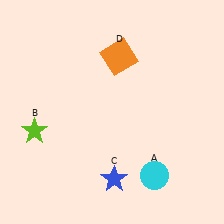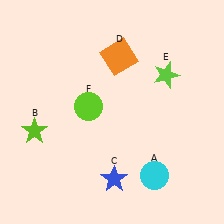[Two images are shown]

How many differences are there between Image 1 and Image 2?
There are 2 differences between the two images.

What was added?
A lime star (E), a lime circle (F) were added in Image 2.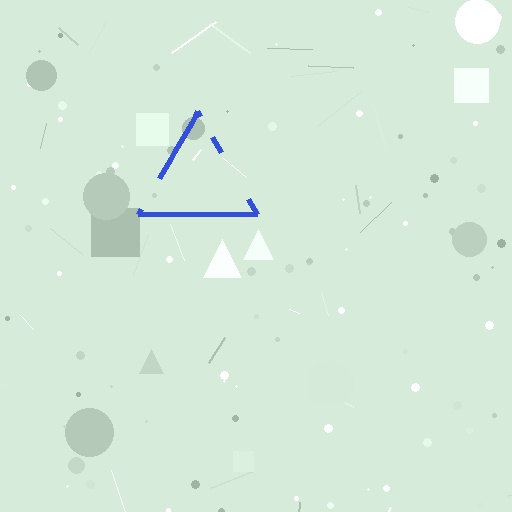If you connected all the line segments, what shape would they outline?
They would outline a triangle.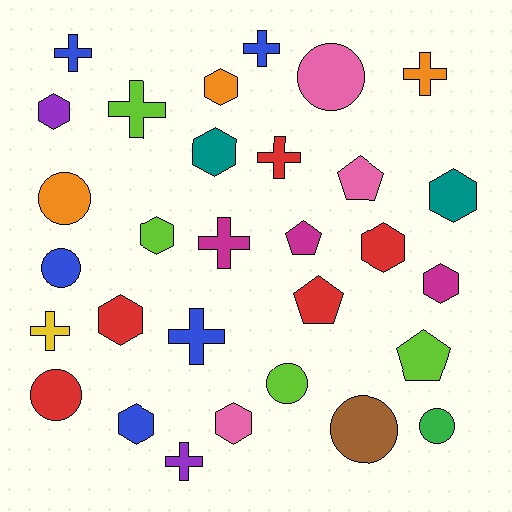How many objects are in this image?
There are 30 objects.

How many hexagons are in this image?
There are 10 hexagons.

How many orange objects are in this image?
There are 3 orange objects.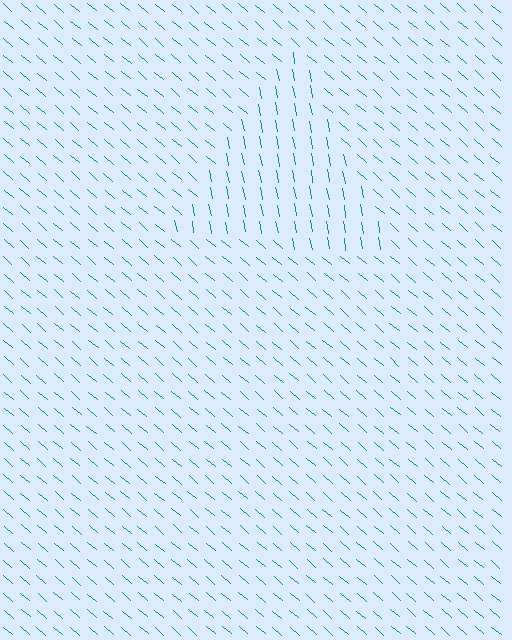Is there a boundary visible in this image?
Yes, there is a texture boundary formed by a change in line orientation.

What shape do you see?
I see a triangle.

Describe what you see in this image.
The image is filled with small teal line segments. A triangle region in the image has lines oriented differently from the surrounding lines, creating a visible texture boundary.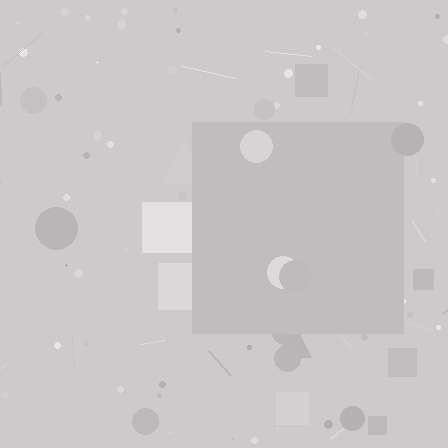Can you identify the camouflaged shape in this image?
The camouflaged shape is a square.